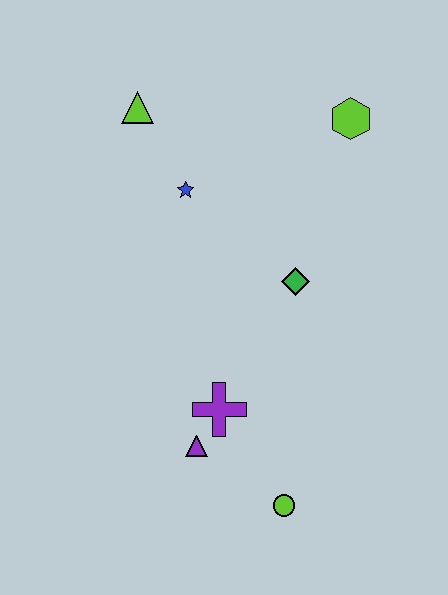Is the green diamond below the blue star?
Yes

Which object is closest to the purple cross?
The purple triangle is closest to the purple cross.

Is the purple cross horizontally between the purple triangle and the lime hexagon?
Yes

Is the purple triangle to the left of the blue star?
No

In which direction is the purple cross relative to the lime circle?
The purple cross is above the lime circle.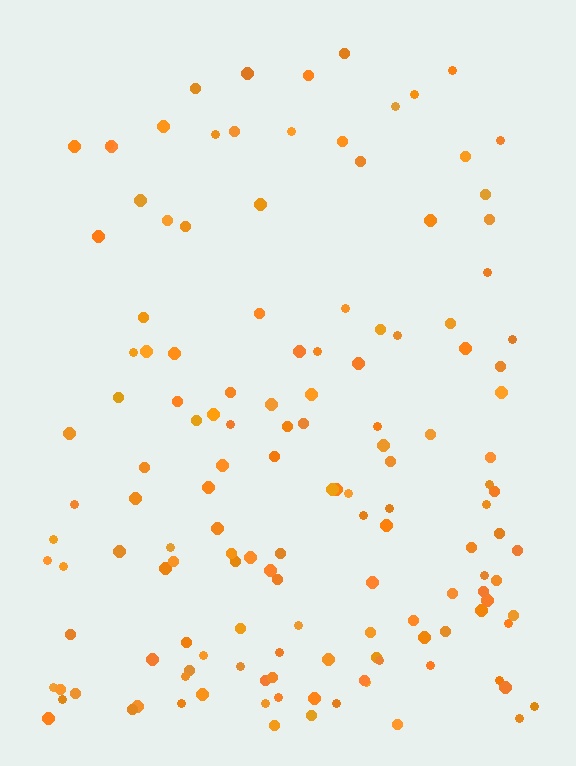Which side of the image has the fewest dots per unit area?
The top.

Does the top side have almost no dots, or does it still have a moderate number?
Still a moderate number, just noticeably fewer than the bottom.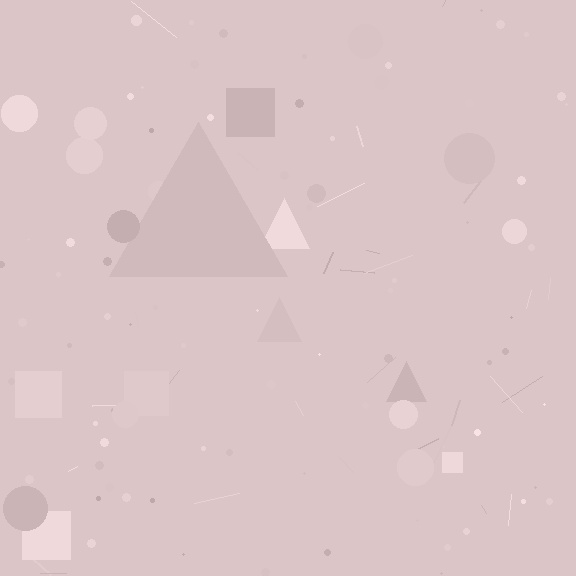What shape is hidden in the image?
A triangle is hidden in the image.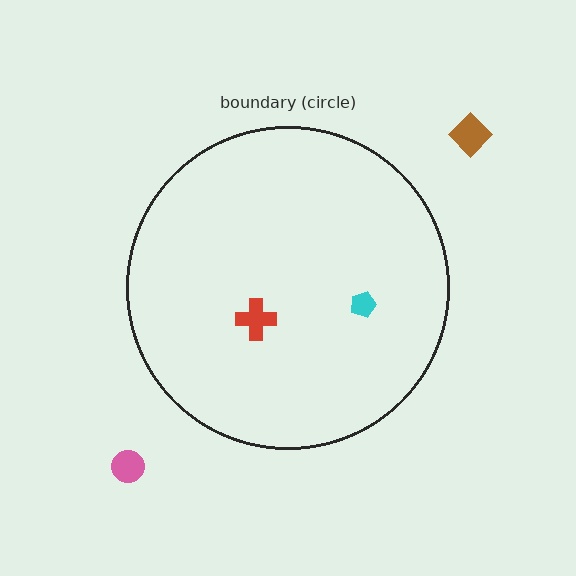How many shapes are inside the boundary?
2 inside, 2 outside.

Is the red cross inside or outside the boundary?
Inside.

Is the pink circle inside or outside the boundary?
Outside.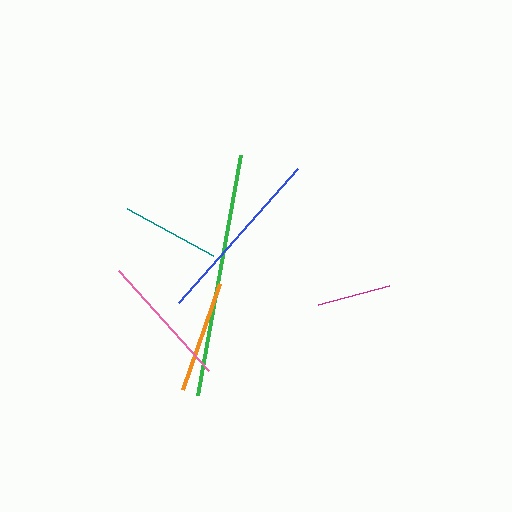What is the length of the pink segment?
The pink segment is approximately 135 pixels long.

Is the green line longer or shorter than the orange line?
The green line is longer than the orange line.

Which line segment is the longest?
The green line is the longest at approximately 244 pixels.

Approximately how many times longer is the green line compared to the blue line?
The green line is approximately 1.4 times the length of the blue line.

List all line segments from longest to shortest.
From longest to shortest: green, blue, pink, orange, teal, magenta.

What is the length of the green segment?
The green segment is approximately 244 pixels long.